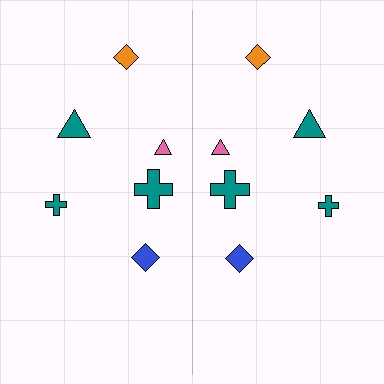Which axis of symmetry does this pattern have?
The pattern has a vertical axis of symmetry running through the center of the image.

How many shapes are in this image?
There are 12 shapes in this image.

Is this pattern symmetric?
Yes, this pattern has bilateral (reflection) symmetry.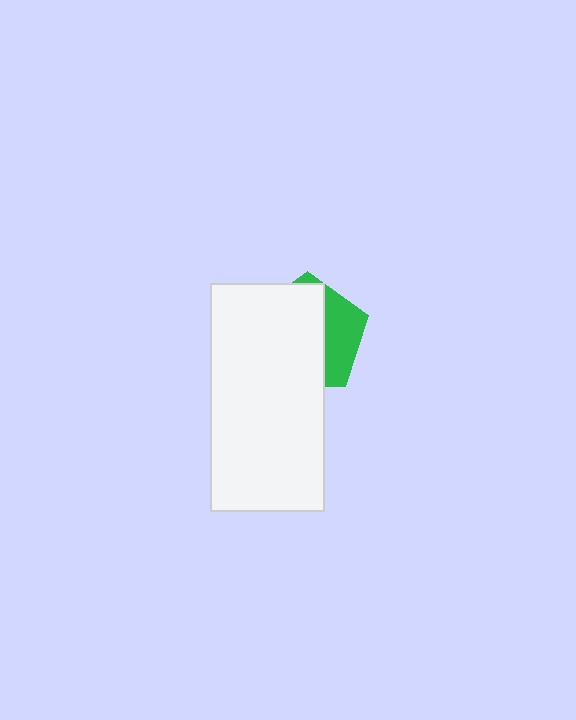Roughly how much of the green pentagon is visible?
A small part of it is visible (roughly 32%).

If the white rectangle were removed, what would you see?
You would see the complete green pentagon.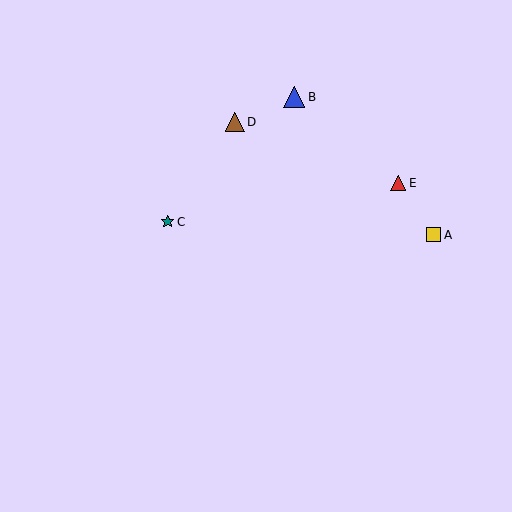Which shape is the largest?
The blue triangle (labeled B) is the largest.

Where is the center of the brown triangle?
The center of the brown triangle is at (235, 122).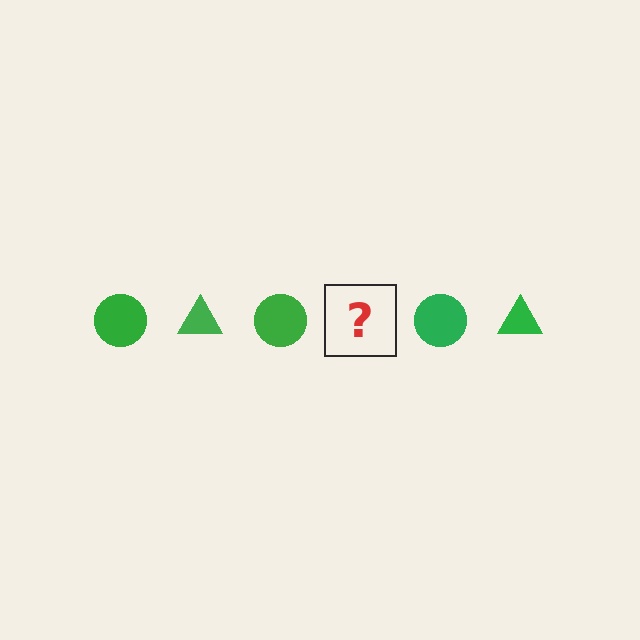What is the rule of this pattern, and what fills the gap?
The rule is that the pattern cycles through circle, triangle shapes in green. The gap should be filled with a green triangle.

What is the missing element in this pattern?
The missing element is a green triangle.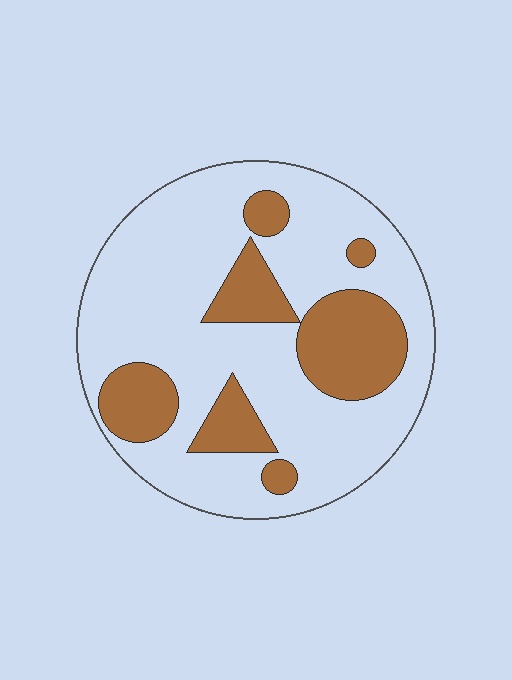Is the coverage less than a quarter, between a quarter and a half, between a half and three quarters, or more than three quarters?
Between a quarter and a half.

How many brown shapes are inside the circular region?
7.